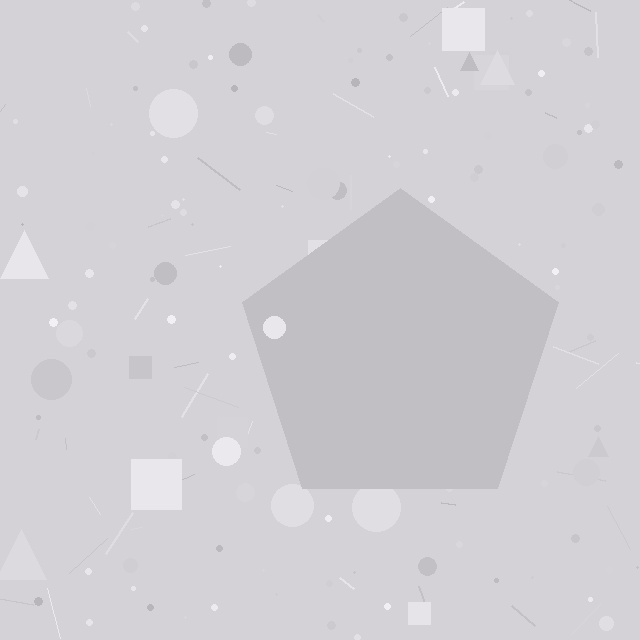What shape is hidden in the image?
A pentagon is hidden in the image.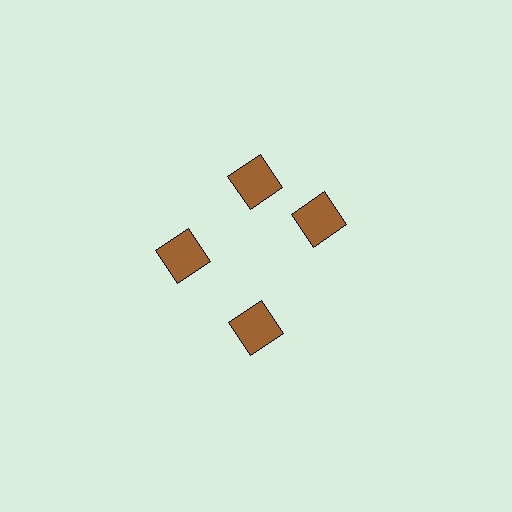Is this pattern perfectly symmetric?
No. The 4 brown squares are arranged in a ring, but one element near the 3 o'clock position is rotated out of alignment along the ring, breaking the 4-fold rotational symmetry.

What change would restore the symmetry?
The symmetry would be restored by rotating it back into even spacing with its neighbors so that all 4 squares sit at equal angles and equal distance from the center.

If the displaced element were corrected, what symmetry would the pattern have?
It would have 4-fold rotational symmetry — the pattern would map onto itself every 90 degrees.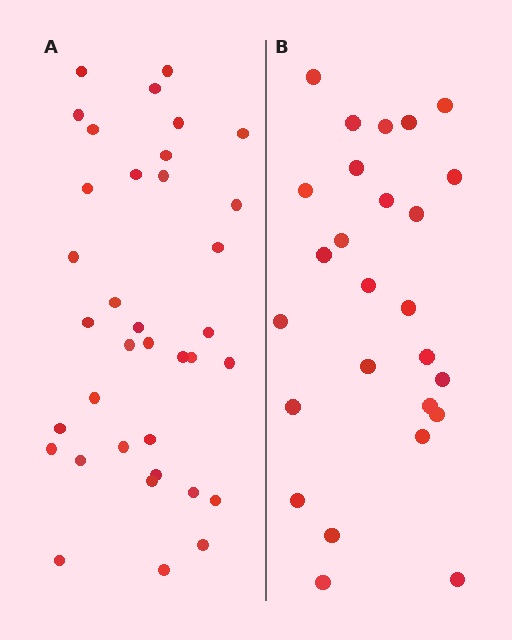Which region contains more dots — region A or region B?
Region A (the left region) has more dots.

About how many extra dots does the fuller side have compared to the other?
Region A has roughly 10 or so more dots than region B.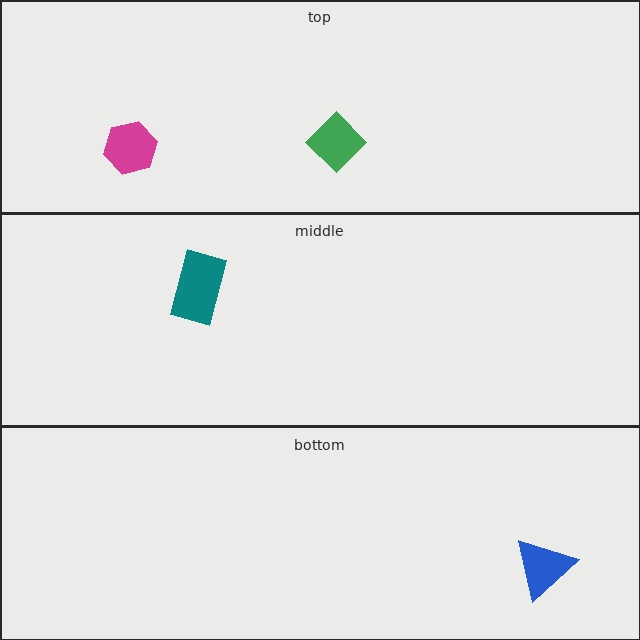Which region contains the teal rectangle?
The middle region.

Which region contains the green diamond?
The top region.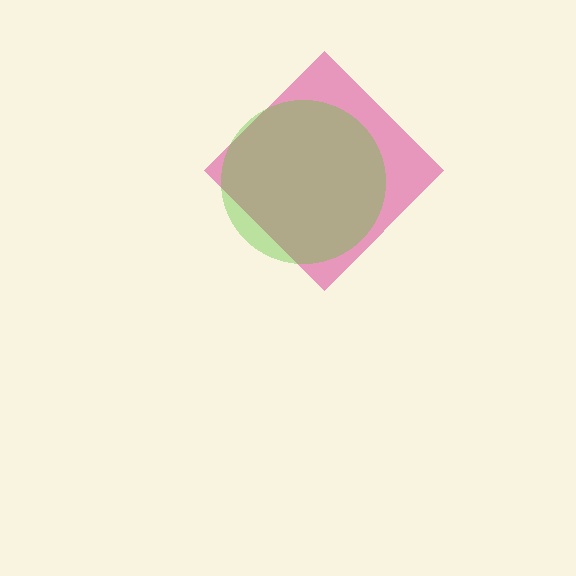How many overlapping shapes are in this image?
There are 2 overlapping shapes in the image.